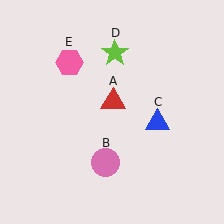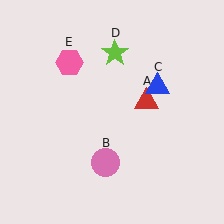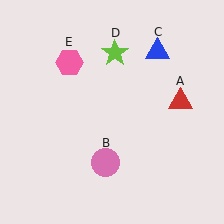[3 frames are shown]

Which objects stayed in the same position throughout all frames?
Pink circle (object B) and lime star (object D) and pink hexagon (object E) remained stationary.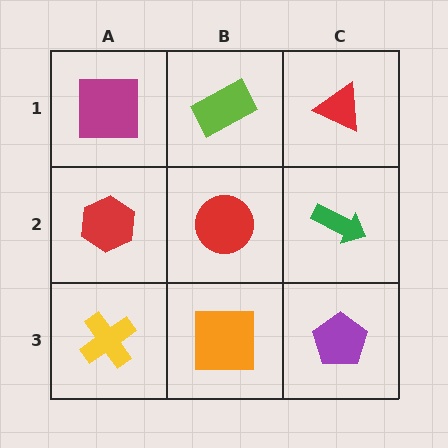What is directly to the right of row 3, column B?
A purple pentagon.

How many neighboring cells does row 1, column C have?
2.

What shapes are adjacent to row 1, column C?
A green arrow (row 2, column C), a lime rectangle (row 1, column B).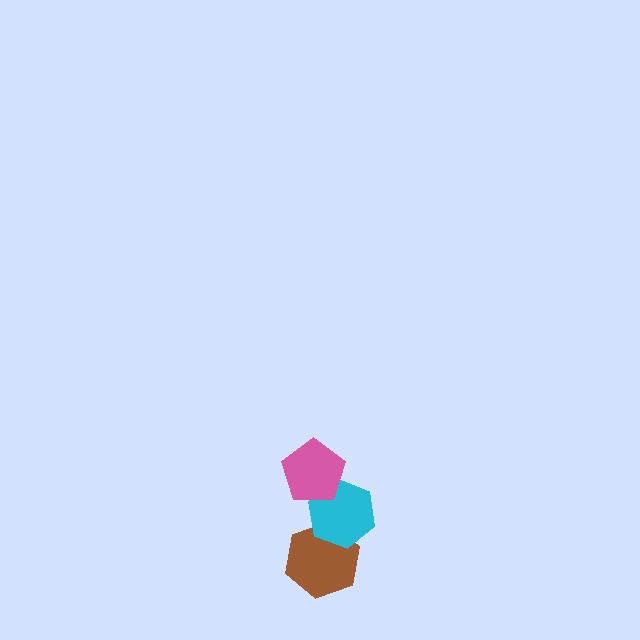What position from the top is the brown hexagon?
The brown hexagon is 3rd from the top.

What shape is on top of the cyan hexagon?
The pink pentagon is on top of the cyan hexagon.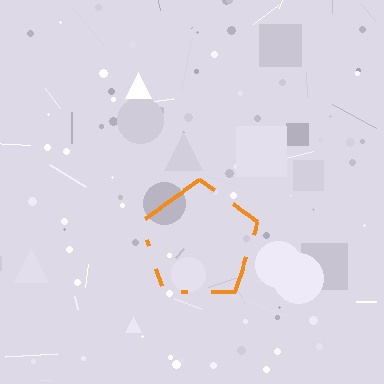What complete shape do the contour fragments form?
The contour fragments form a pentagon.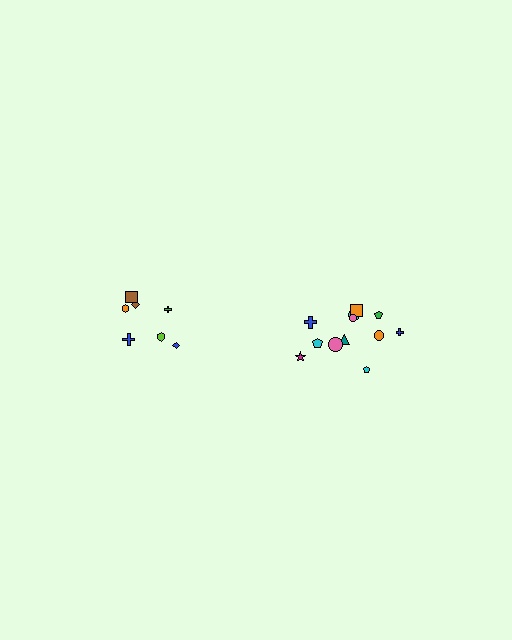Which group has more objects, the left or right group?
The right group.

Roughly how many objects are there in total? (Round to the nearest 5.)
Roughly 20 objects in total.